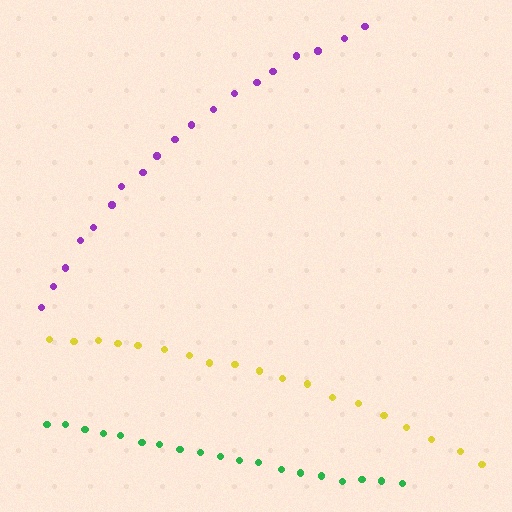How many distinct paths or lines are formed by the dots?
There are 3 distinct paths.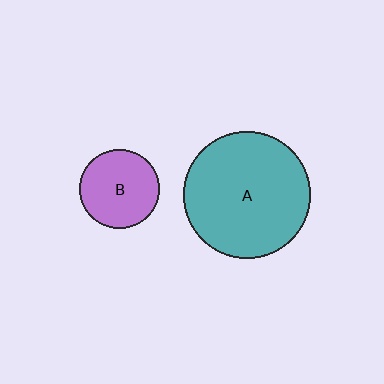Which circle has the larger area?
Circle A (teal).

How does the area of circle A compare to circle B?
Approximately 2.6 times.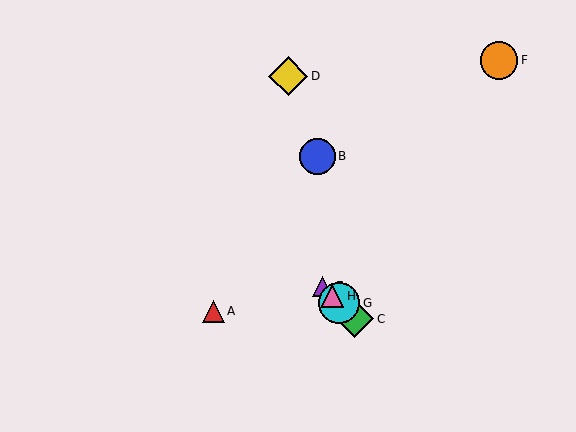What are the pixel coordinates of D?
Object D is at (288, 76).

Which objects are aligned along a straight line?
Objects C, E, G, H are aligned along a straight line.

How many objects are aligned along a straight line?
4 objects (C, E, G, H) are aligned along a straight line.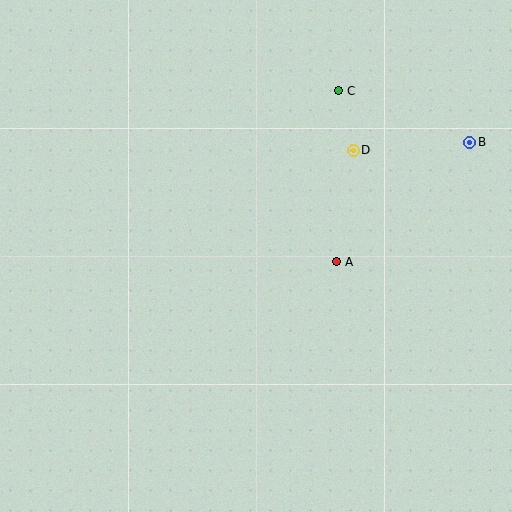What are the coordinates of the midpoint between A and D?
The midpoint between A and D is at (345, 206).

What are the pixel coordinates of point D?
Point D is at (353, 150).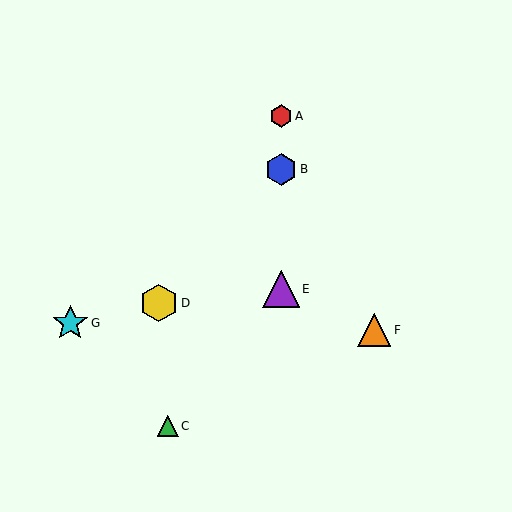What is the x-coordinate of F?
Object F is at x≈374.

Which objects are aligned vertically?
Objects A, B, E are aligned vertically.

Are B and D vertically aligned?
No, B is at x≈281 and D is at x≈159.